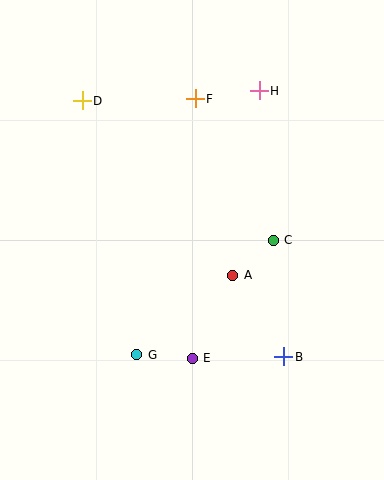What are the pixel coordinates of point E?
Point E is at (192, 358).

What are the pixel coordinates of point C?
Point C is at (273, 240).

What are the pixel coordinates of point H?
Point H is at (259, 91).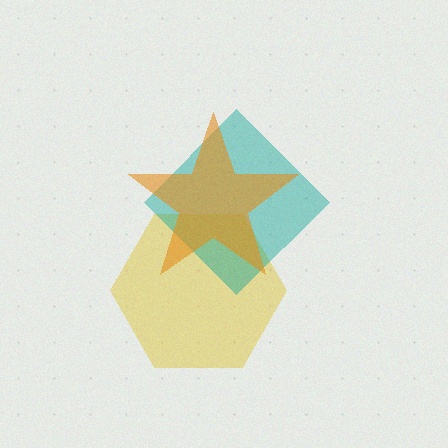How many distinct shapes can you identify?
There are 3 distinct shapes: a yellow hexagon, a teal diamond, an orange star.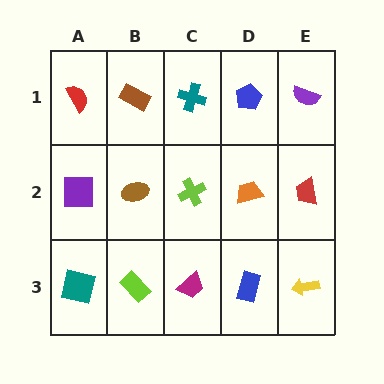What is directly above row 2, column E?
A purple semicircle.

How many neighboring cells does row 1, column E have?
2.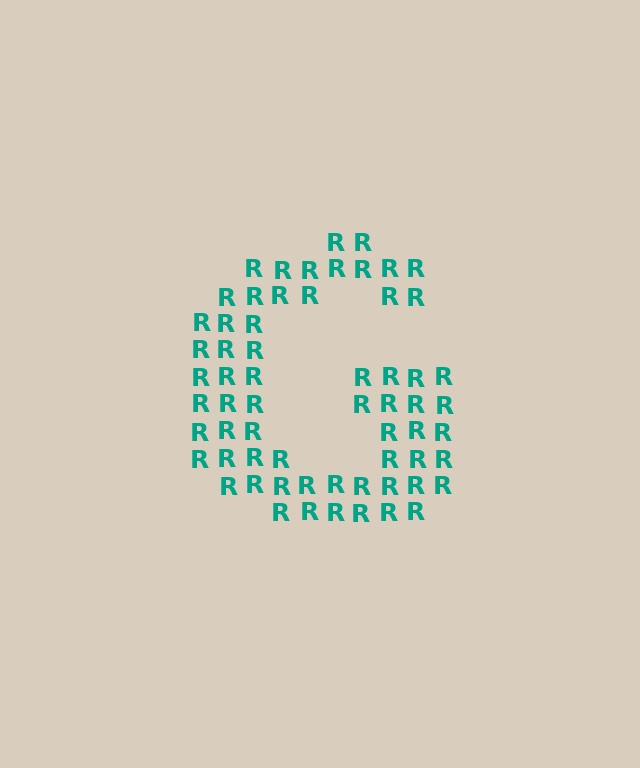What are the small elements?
The small elements are letter R's.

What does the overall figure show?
The overall figure shows the letter G.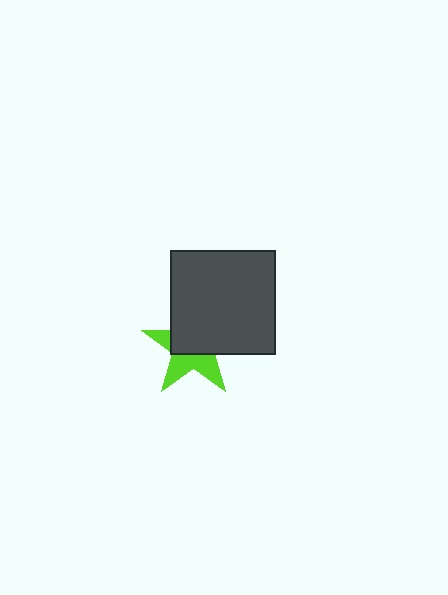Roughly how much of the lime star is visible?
A small part of it is visible (roughly 43%).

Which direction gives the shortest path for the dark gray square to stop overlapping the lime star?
Moving toward the upper-right gives the shortest separation.